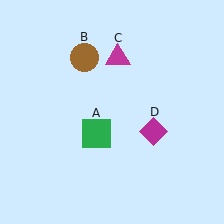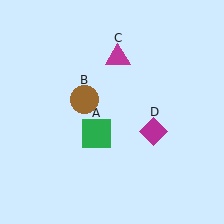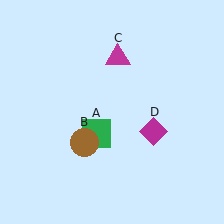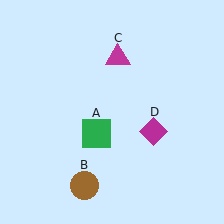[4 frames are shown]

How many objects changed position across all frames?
1 object changed position: brown circle (object B).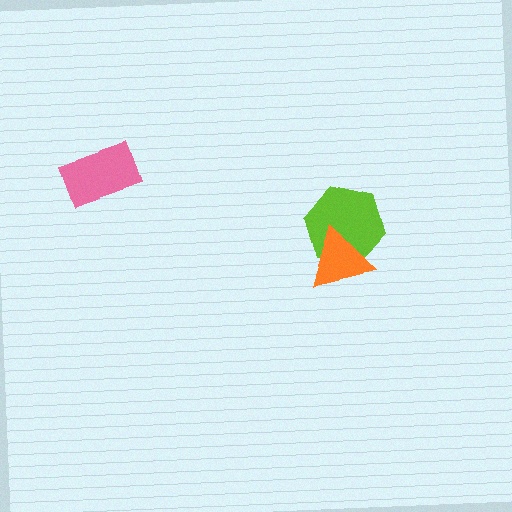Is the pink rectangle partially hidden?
No, no other shape covers it.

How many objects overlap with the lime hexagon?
1 object overlaps with the lime hexagon.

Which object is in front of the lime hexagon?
The orange triangle is in front of the lime hexagon.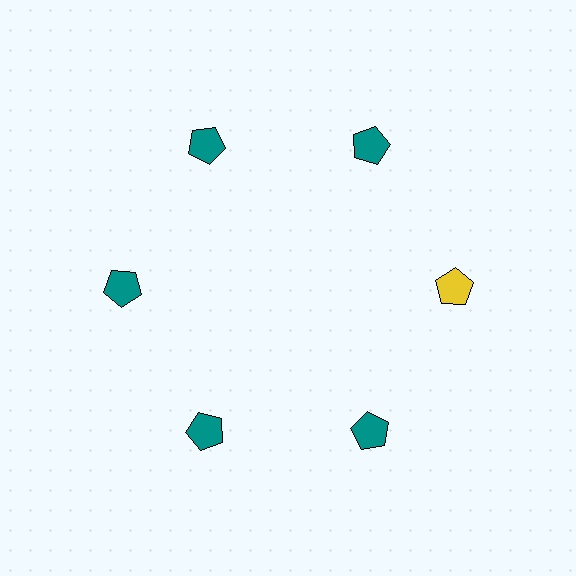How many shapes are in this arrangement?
There are 6 shapes arranged in a ring pattern.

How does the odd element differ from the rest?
It has a different color: yellow instead of teal.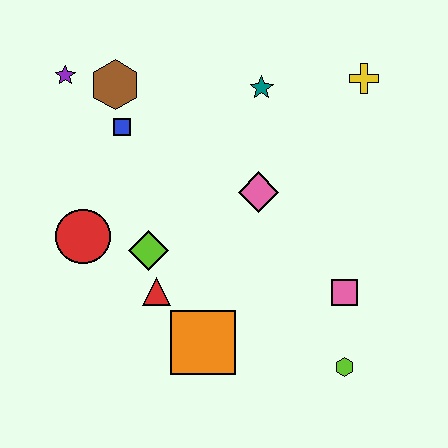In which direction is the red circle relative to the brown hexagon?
The red circle is below the brown hexagon.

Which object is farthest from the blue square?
The lime hexagon is farthest from the blue square.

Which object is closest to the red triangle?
The lime diamond is closest to the red triangle.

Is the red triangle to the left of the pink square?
Yes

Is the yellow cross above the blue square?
Yes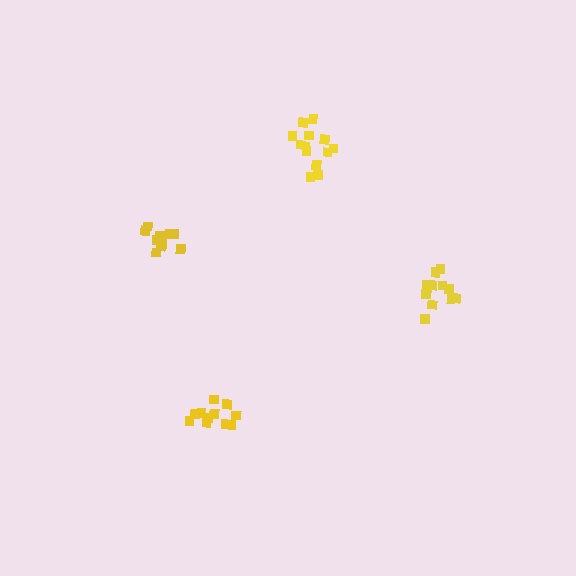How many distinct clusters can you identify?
There are 4 distinct clusters.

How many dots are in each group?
Group 1: 11 dots, Group 2: 12 dots, Group 3: 13 dots, Group 4: 12 dots (48 total).